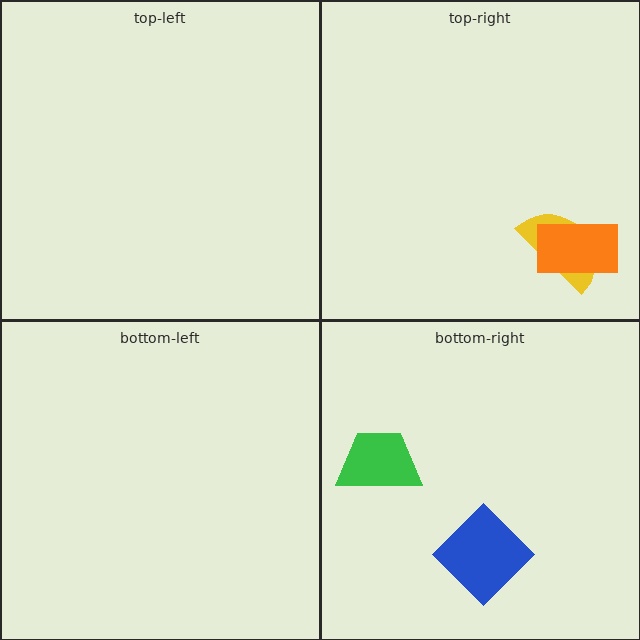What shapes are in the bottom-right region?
The blue diamond, the green trapezoid.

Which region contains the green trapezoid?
The bottom-right region.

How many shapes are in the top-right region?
2.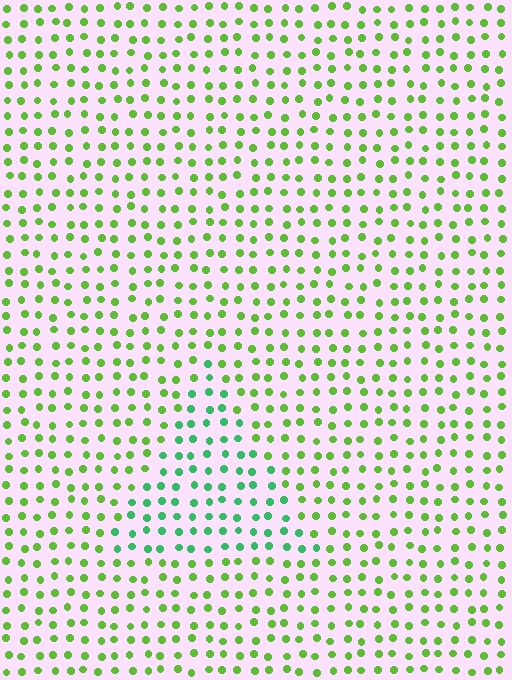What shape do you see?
I see a triangle.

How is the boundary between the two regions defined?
The boundary is defined purely by a slight shift in hue (about 40 degrees). Spacing, size, and orientation are identical on both sides.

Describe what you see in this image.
The image is filled with small lime elements in a uniform arrangement. A triangle-shaped region is visible where the elements are tinted to a slightly different hue, forming a subtle color boundary.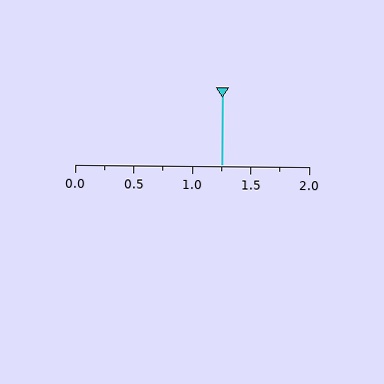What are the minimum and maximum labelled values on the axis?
The axis runs from 0.0 to 2.0.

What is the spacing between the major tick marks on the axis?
The major ticks are spaced 0.5 apart.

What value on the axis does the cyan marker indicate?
The marker indicates approximately 1.25.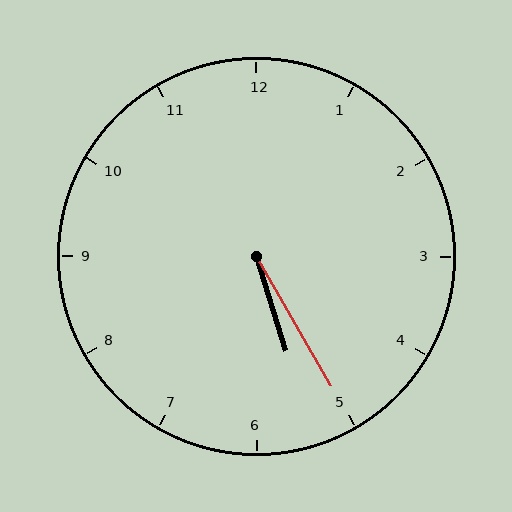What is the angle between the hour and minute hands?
Approximately 12 degrees.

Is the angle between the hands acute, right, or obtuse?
It is acute.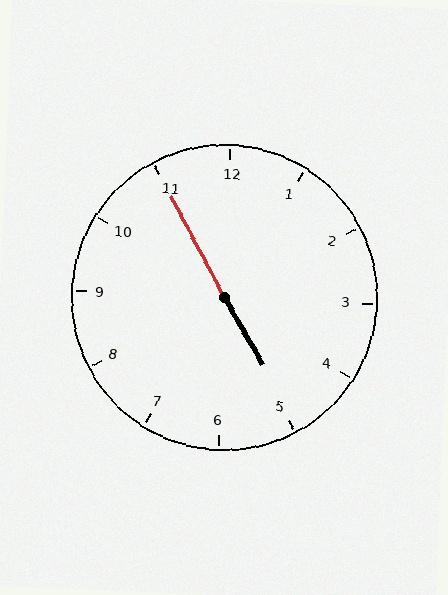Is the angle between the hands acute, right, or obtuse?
It is obtuse.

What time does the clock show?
4:55.